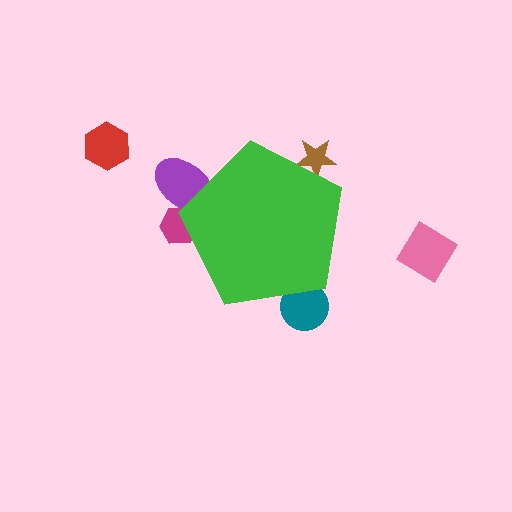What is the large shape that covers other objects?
A green pentagon.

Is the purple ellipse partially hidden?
Yes, the purple ellipse is partially hidden behind the green pentagon.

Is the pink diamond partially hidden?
No, the pink diamond is fully visible.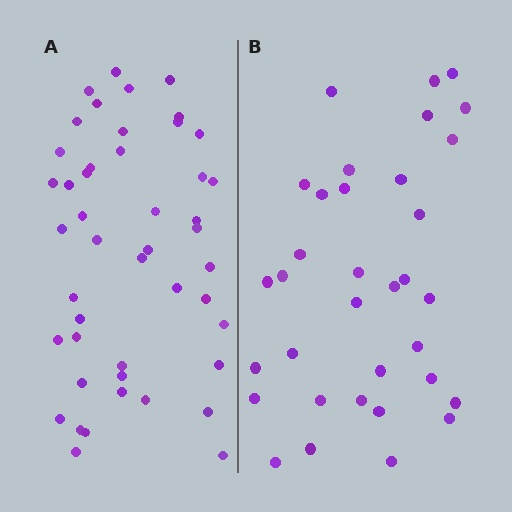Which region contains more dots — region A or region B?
Region A (the left region) has more dots.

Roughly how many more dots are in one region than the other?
Region A has roughly 12 or so more dots than region B.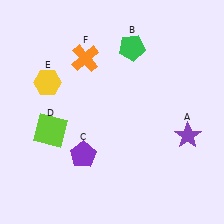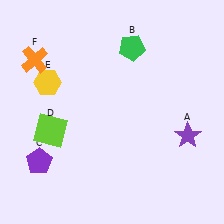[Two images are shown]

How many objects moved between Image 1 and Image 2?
2 objects moved between the two images.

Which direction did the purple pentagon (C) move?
The purple pentagon (C) moved left.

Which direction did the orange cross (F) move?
The orange cross (F) moved left.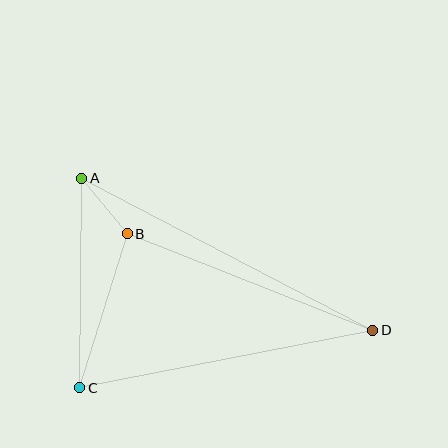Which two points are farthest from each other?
Points A and D are farthest from each other.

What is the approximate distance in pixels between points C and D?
The distance between C and D is approximately 299 pixels.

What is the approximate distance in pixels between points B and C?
The distance between B and C is approximately 161 pixels.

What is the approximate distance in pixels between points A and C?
The distance between A and C is approximately 209 pixels.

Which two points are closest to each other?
Points A and B are closest to each other.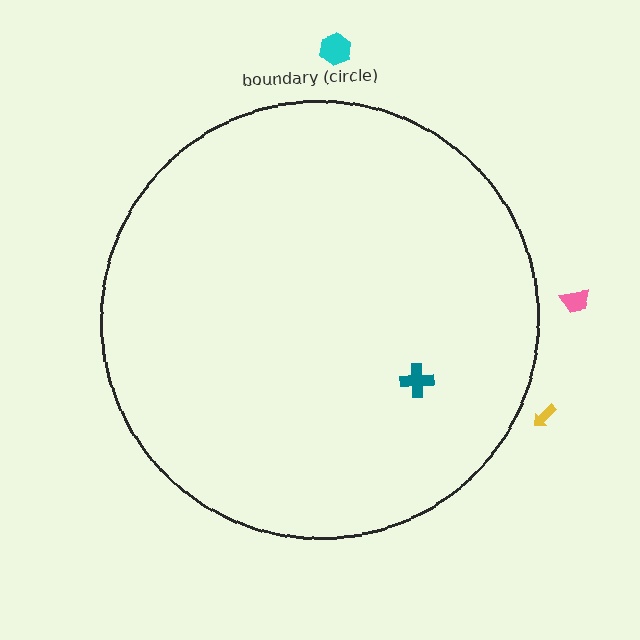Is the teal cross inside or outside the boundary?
Inside.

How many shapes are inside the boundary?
1 inside, 3 outside.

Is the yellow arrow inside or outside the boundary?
Outside.